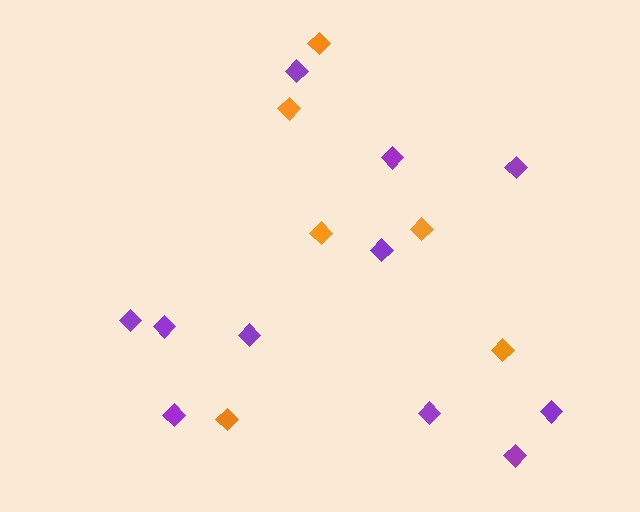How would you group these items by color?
There are 2 groups: one group of purple diamonds (11) and one group of orange diamonds (6).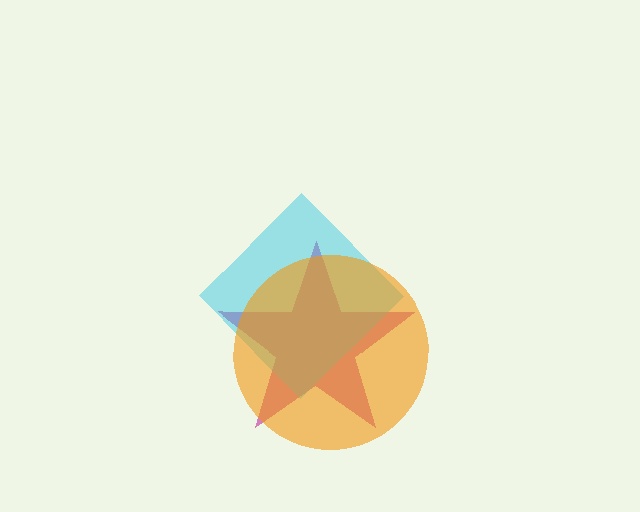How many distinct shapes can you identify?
There are 3 distinct shapes: a magenta star, a cyan diamond, an orange circle.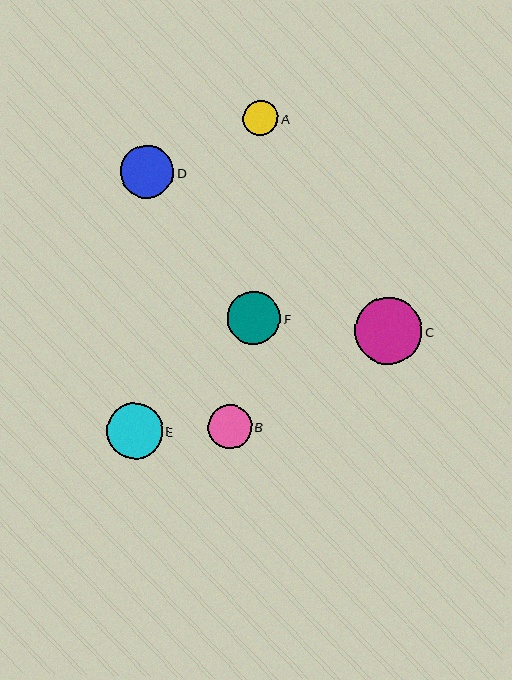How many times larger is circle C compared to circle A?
Circle C is approximately 1.9 times the size of circle A.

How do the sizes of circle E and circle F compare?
Circle E and circle F are approximately the same size.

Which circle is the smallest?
Circle A is the smallest with a size of approximately 35 pixels.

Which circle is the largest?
Circle C is the largest with a size of approximately 67 pixels.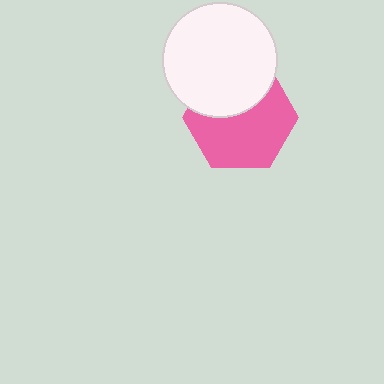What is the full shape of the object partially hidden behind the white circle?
The partially hidden object is a pink hexagon.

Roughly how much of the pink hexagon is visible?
About half of it is visible (roughly 62%).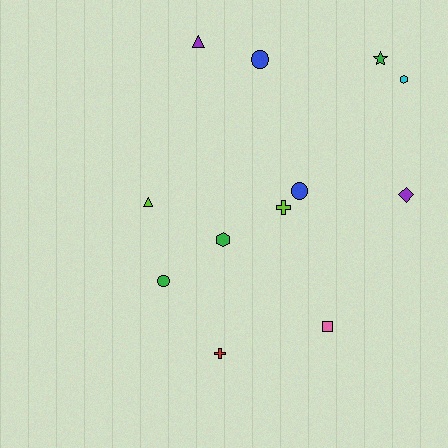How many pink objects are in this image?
There is 1 pink object.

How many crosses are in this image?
There are 2 crosses.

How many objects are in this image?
There are 12 objects.